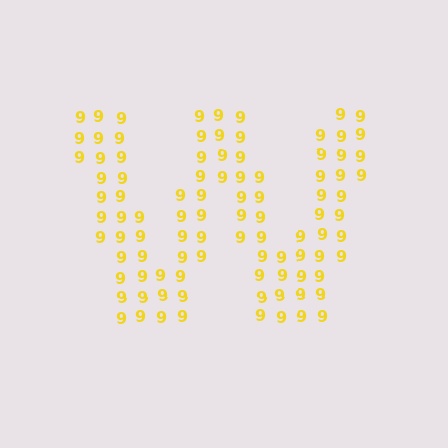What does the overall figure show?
The overall figure shows the letter W.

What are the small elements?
The small elements are digit 9's.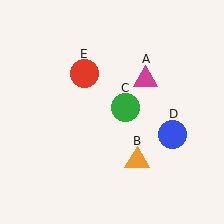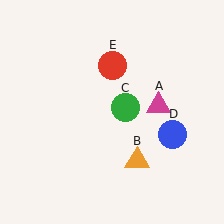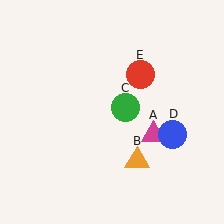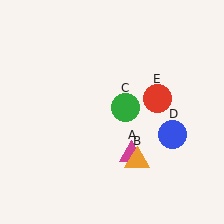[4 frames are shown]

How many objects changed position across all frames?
2 objects changed position: magenta triangle (object A), red circle (object E).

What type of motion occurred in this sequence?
The magenta triangle (object A), red circle (object E) rotated clockwise around the center of the scene.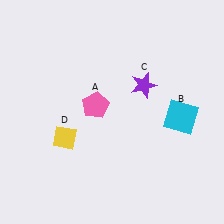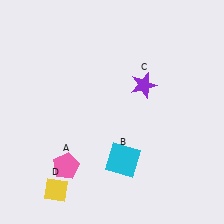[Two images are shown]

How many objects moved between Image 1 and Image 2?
3 objects moved between the two images.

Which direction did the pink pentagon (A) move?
The pink pentagon (A) moved down.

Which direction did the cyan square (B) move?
The cyan square (B) moved left.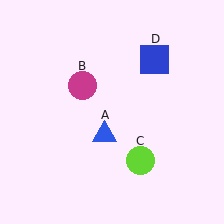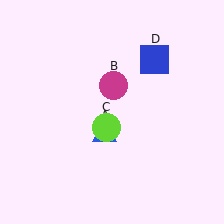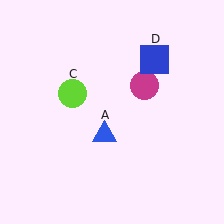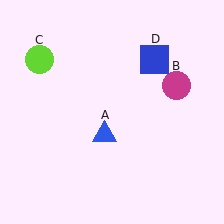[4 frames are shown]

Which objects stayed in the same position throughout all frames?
Blue triangle (object A) and blue square (object D) remained stationary.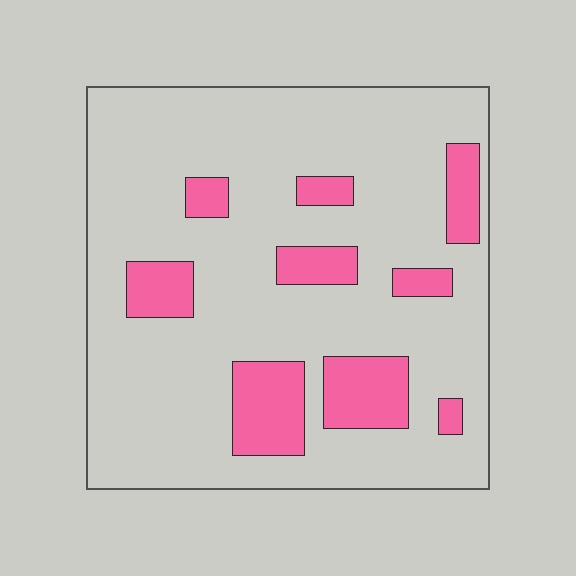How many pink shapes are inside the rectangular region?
9.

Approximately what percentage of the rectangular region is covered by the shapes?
Approximately 20%.